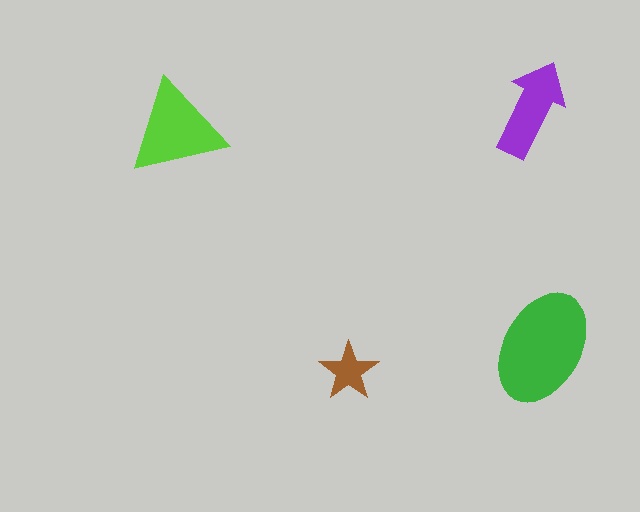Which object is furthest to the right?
The green ellipse is rightmost.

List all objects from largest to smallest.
The green ellipse, the lime triangle, the purple arrow, the brown star.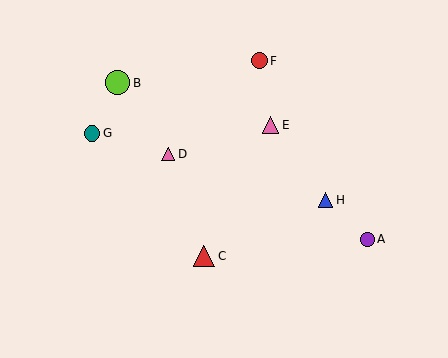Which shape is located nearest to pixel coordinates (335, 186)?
The blue triangle (labeled H) at (326, 200) is nearest to that location.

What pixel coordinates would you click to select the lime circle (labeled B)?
Click at (118, 83) to select the lime circle B.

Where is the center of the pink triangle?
The center of the pink triangle is at (168, 154).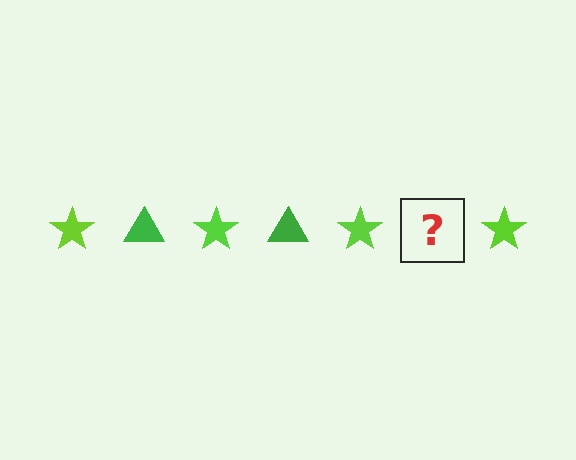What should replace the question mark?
The question mark should be replaced with a green triangle.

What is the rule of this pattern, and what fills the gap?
The rule is that the pattern alternates between lime star and green triangle. The gap should be filled with a green triangle.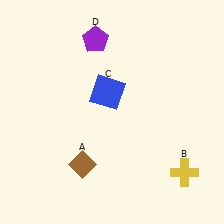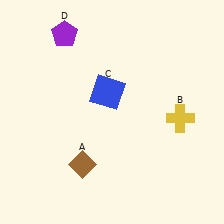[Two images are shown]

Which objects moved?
The objects that moved are: the yellow cross (B), the purple pentagon (D).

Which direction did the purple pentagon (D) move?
The purple pentagon (D) moved left.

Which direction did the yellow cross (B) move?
The yellow cross (B) moved up.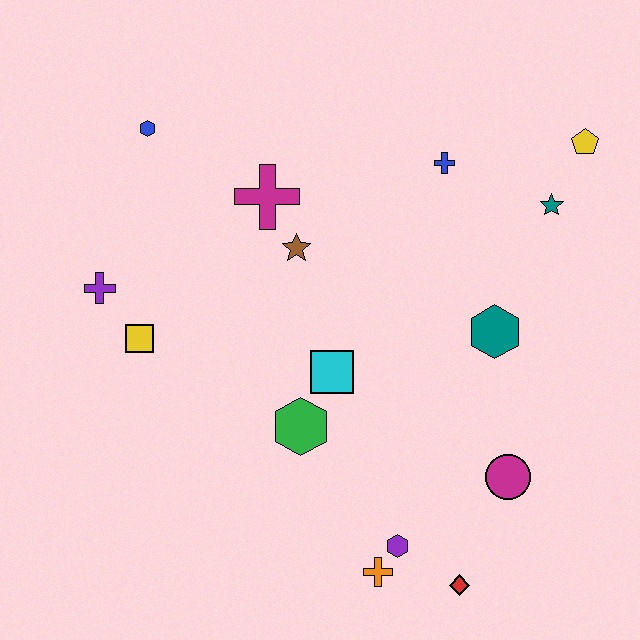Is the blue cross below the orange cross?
No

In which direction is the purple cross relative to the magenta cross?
The purple cross is to the left of the magenta cross.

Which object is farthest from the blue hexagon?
The red diamond is farthest from the blue hexagon.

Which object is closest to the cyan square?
The green hexagon is closest to the cyan square.